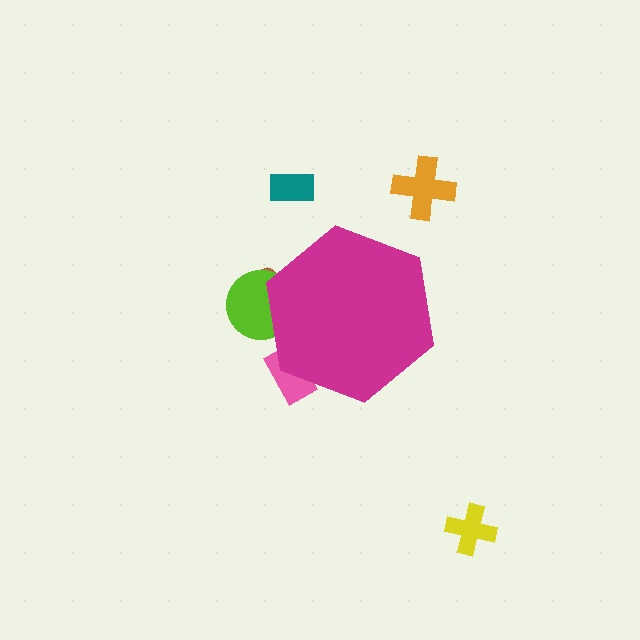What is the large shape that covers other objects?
A magenta hexagon.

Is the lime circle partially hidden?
Yes, the lime circle is partially hidden behind the magenta hexagon.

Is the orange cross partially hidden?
No, the orange cross is fully visible.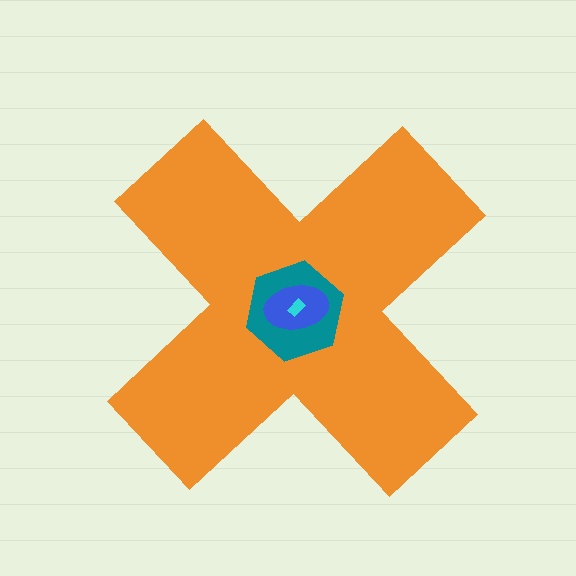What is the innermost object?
The cyan rectangle.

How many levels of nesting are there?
4.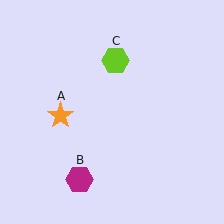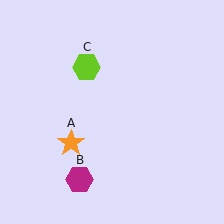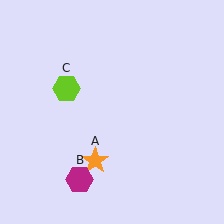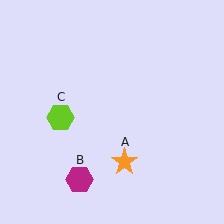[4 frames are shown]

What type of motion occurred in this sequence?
The orange star (object A), lime hexagon (object C) rotated counterclockwise around the center of the scene.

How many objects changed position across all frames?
2 objects changed position: orange star (object A), lime hexagon (object C).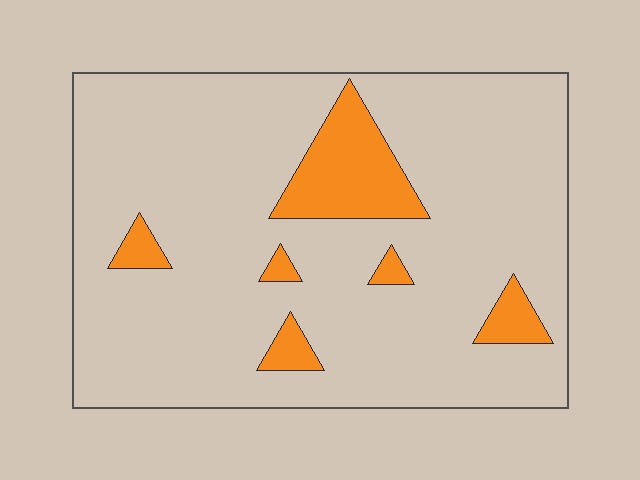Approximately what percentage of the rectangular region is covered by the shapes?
Approximately 10%.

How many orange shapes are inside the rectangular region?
6.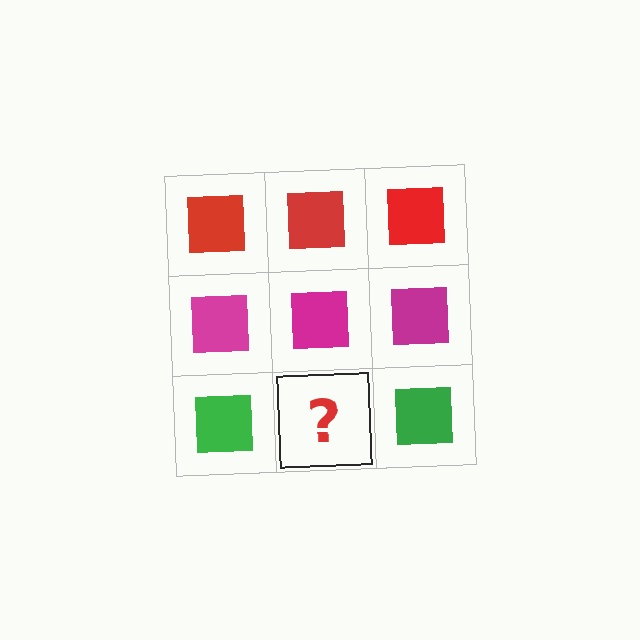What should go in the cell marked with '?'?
The missing cell should contain a green square.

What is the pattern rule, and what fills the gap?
The rule is that each row has a consistent color. The gap should be filled with a green square.